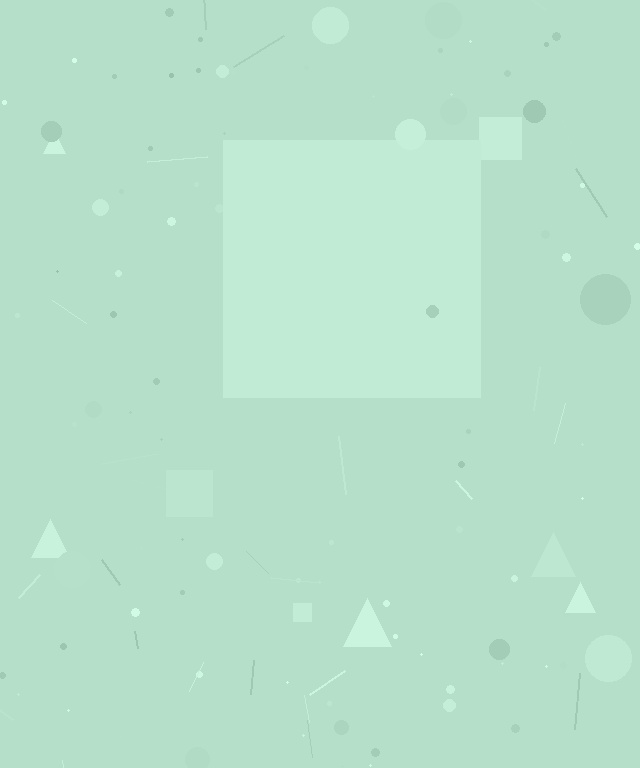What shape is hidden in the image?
A square is hidden in the image.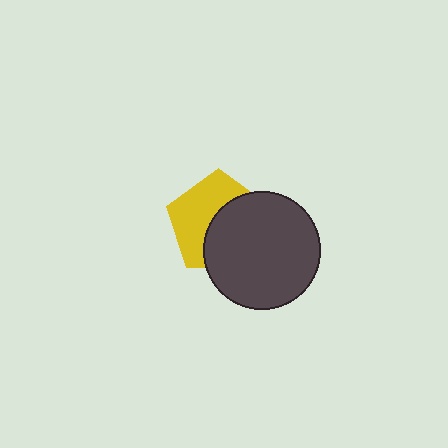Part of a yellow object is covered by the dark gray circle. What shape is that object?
It is a pentagon.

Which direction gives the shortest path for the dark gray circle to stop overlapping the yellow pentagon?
Moving toward the lower-right gives the shortest separation.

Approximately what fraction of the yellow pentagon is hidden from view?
Roughly 51% of the yellow pentagon is hidden behind the dark gray circle.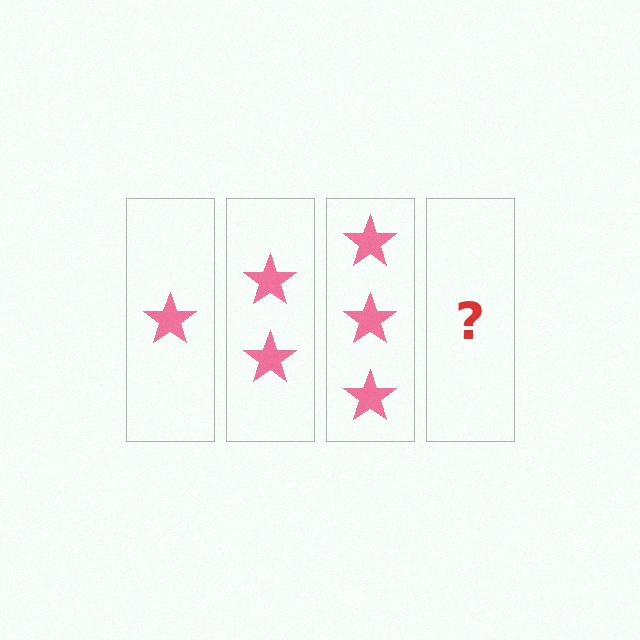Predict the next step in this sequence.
The next step is 4 stars.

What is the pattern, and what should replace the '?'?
The pattern is that each step adds one more star. The '?' should be 4 stars.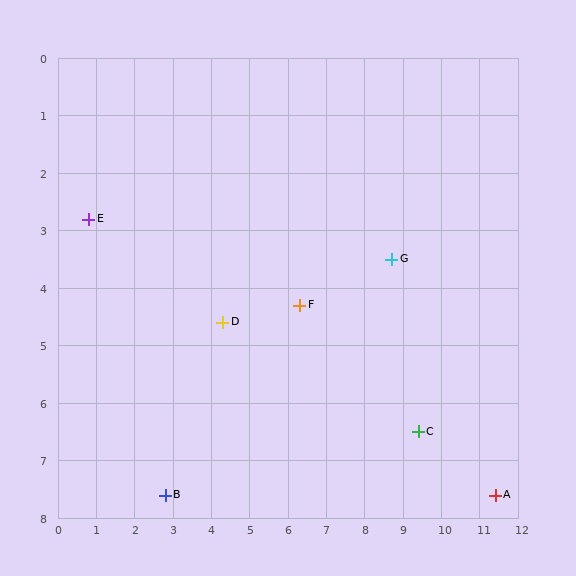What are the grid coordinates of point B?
Point B is at approximately (2.8, 7.6).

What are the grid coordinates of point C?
Point C is at approximately (9.4, 6.5).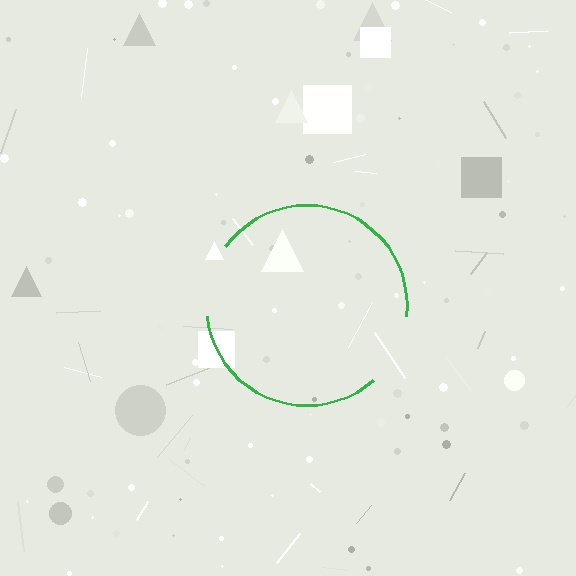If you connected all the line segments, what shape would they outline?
They would outline a circle.